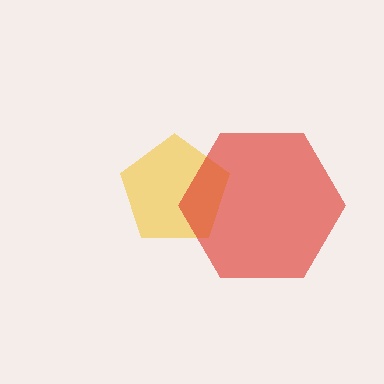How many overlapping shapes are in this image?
There are 2 overlapping shapes in the image.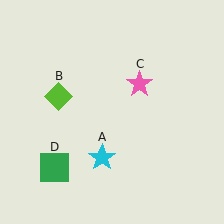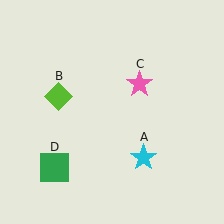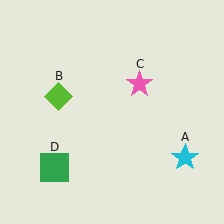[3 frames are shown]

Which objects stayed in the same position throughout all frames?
Lime diamond (object B) and pink star (object C) and green square (object D) remained stationary.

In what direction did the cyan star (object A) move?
The cyan star (object A) moved right.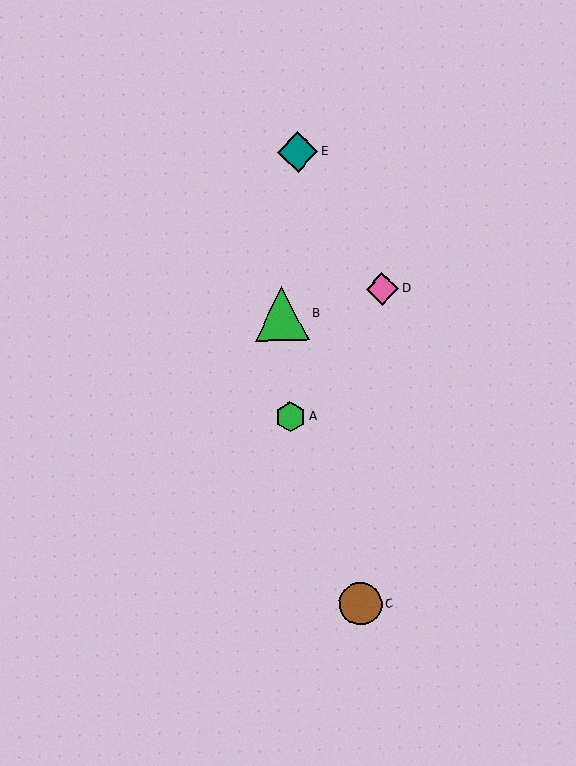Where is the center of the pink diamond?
The center of the pink diamond is at (382, 289).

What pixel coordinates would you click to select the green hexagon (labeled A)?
Click at (291, 417) to select the green hexagon A.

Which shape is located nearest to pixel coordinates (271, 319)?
The green triangle (labeled B) at (282, 314) is nearest to that location.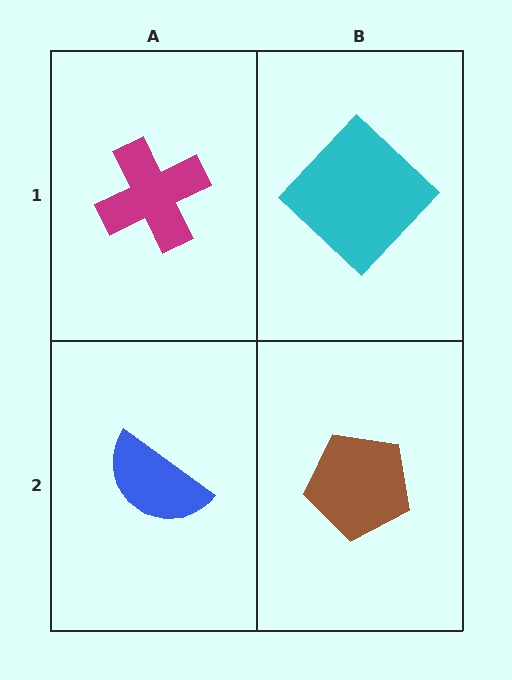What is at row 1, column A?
A magenta cross.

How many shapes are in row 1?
2 shapes.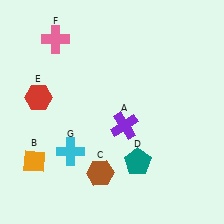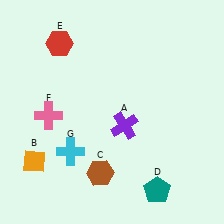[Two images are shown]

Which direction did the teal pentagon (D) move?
The teal pentagon (D) moved down.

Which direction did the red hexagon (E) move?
The red hexagon (E) moved up.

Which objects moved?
The objects that moved are: the teal pentagon (D), the red hexagon (E), the pink cross (F).